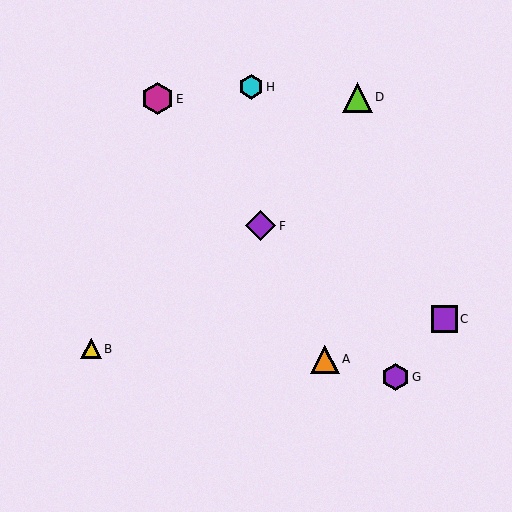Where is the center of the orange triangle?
The center of the orange triangle is at (325, 359).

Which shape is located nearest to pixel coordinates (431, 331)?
The purple square (labeled C) at (444, 319) is nearest to that location.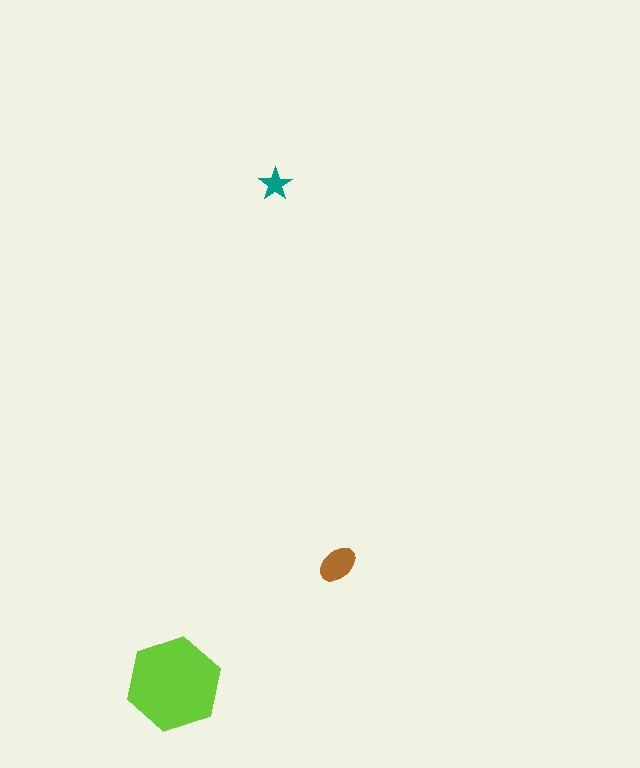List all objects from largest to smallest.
The lime hexagon, the brown ellipse, the teal star.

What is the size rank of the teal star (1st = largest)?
3rd.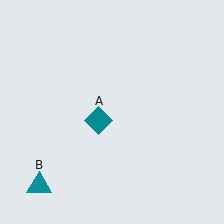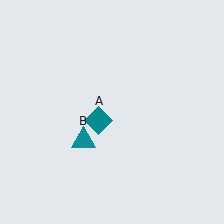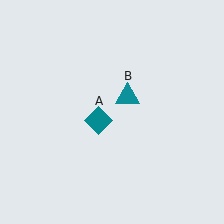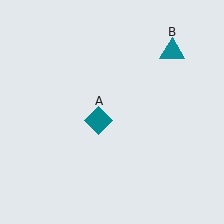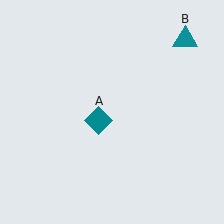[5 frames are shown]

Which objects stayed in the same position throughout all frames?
Teal diamond (object A) remained stationary.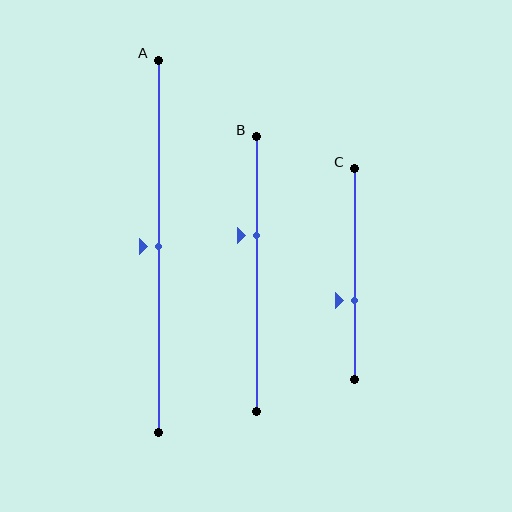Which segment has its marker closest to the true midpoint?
Segment A has its marker closest to the true midpoint.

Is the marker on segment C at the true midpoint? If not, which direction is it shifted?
No, the marker on segment C is shifted downward by about 13% of the segment length.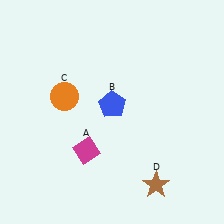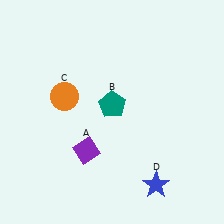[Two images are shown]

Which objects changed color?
A changed from magenta to purple. B changed from blue to teal. D changed from brown to blue.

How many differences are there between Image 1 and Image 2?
There are 3 differences between the two images.